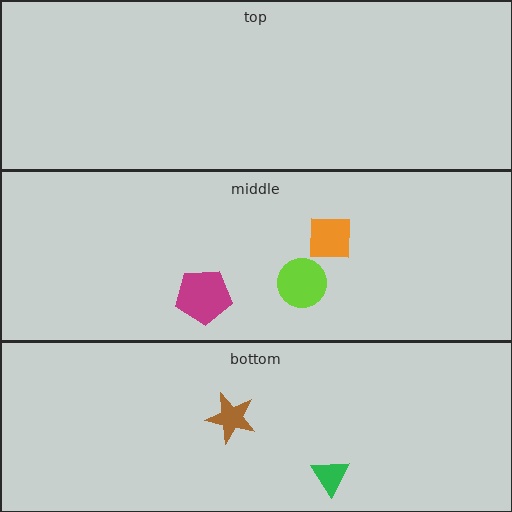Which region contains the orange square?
The middle region.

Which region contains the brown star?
The bottom region.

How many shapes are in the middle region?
3.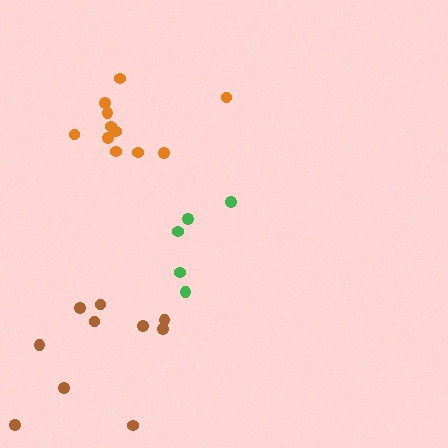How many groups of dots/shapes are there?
There are 3 groups.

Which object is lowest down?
The brown cluster is bottommost.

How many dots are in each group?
Group 1: 5 dots, Group 2: 10 dots, Group 3: 11 dots (26 total).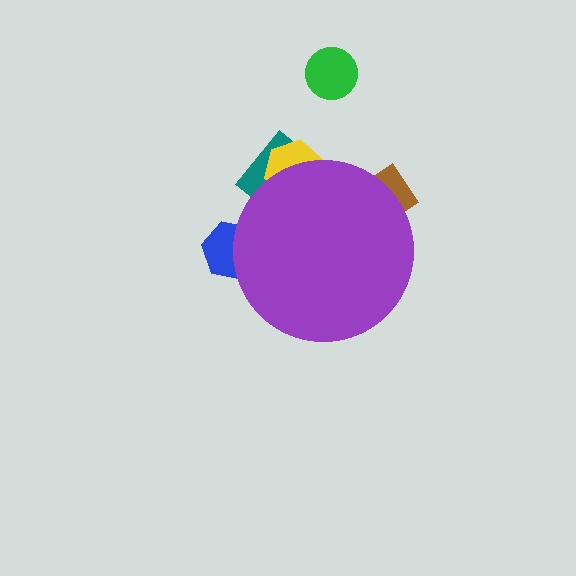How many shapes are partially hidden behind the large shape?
4 shapes are partially hidden.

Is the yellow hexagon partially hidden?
Yes, the yellow hexagon is partially hidden behind the purple circle.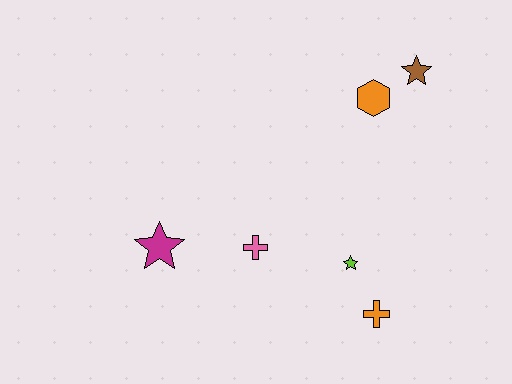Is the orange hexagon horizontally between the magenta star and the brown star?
Yes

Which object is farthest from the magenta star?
The brown star is farthest from the magenta star.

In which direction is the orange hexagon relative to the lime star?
The orange hexagon is above the lime star.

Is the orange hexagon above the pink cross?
Yes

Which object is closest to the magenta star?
The pink cross is closest to the magenta star.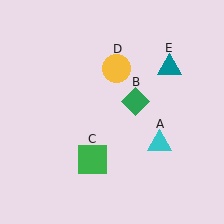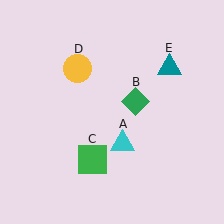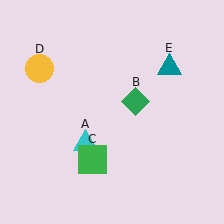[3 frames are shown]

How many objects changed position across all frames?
2 objects changed position: cyan triangle (object A), yellow circle (object D).